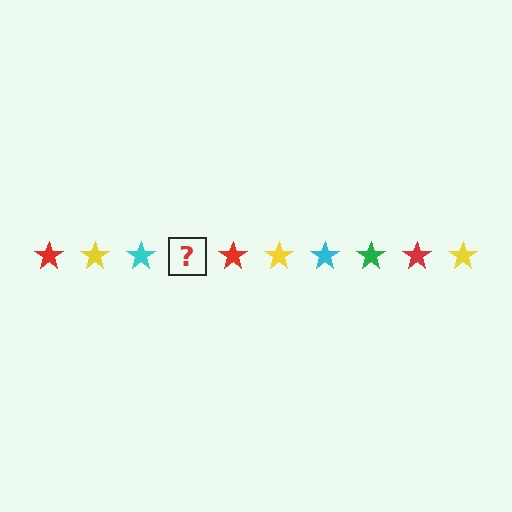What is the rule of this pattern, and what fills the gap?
The rule is that the pattern cycles through red, yellow, cyan, green stars. The gap should be filled with a green star.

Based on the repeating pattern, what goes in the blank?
The blank should be a green star.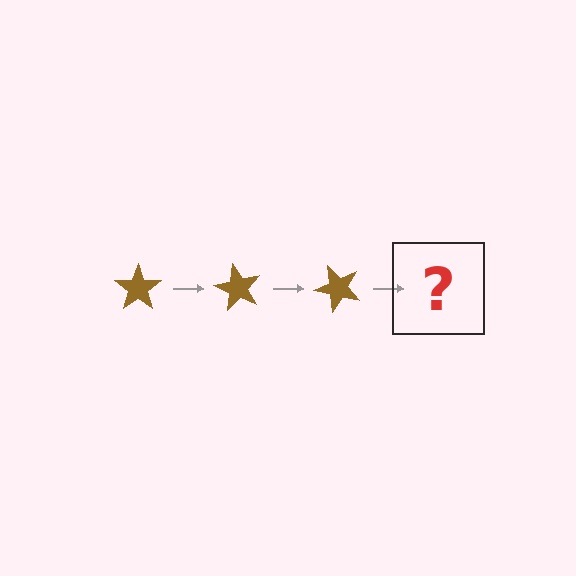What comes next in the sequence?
The next element should be a brown star rotated 180 degrees.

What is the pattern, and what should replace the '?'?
The pattern is that the star rotates 60 degrees each step. The '?' should be a brown star rotated 180 degrees.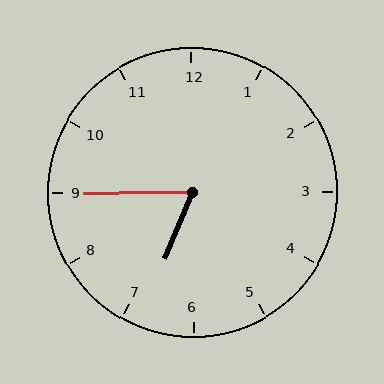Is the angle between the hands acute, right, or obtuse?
It is acute.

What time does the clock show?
6:45.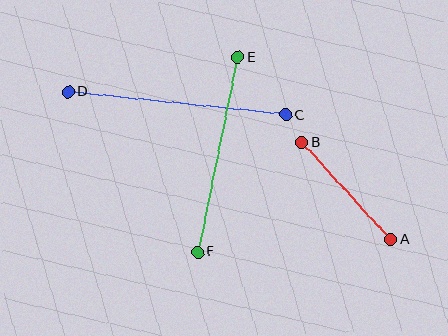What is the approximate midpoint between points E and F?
The midpoint is at approximately (218, 155) pixels.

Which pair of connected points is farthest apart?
Points C and D are farthest apart.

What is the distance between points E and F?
The distance is approximately 199 pixels.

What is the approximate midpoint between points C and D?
The midpoint is at approximately (177, 103) pixels.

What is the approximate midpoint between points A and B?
The midpoint is at approximately (347, 191) pixels.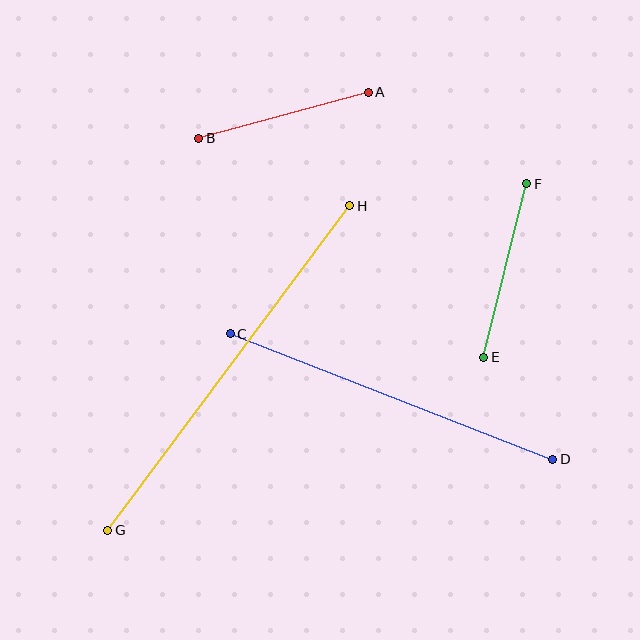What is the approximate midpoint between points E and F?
The midpoint is at approximately (505, 271) pixels.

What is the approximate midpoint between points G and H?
The midpoint is at approximately (229, 368) pixels.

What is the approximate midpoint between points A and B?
The midpoint is at approximately (284, 115) pixels.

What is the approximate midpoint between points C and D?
The midpoint is at approximately (392, 396) pixels.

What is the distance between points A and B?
The distance is approximately 176 pixels.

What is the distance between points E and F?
The distance is approximately 179 pixels.